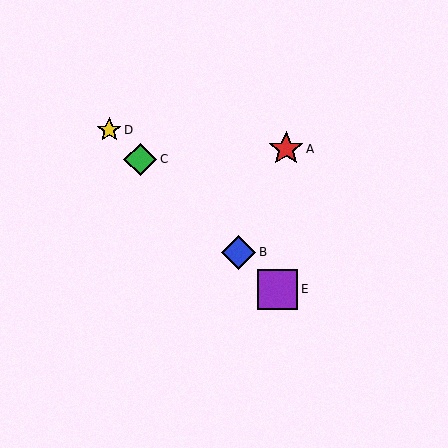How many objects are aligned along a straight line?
4 objects (B, C, D, E) are aligned along a straight line.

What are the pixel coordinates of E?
Object E is at (278, 289).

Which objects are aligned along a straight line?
Objects B, C, D, E are aligned along a straight line.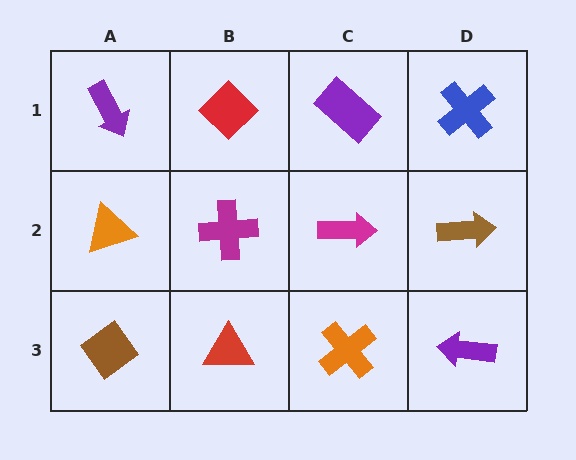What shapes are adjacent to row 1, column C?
A magenta arrow (row 2, column C), a red diamond (row 1, column B), a blue cross (row 1, column D).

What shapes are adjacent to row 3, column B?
A magenta cross (row 2, column B), a brown diamond (row 3, column A), an orange cross (row 3, column C).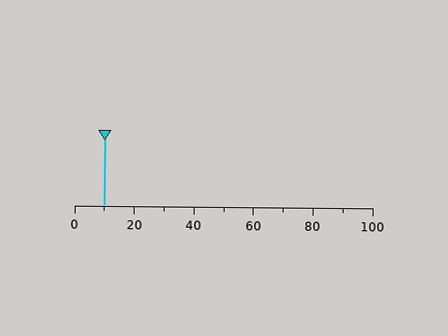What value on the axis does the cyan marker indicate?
The marker indicates approximately 10.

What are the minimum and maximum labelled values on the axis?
The axis runs from 0 to 100.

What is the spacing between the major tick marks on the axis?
The major ticks are spaced 20 apart.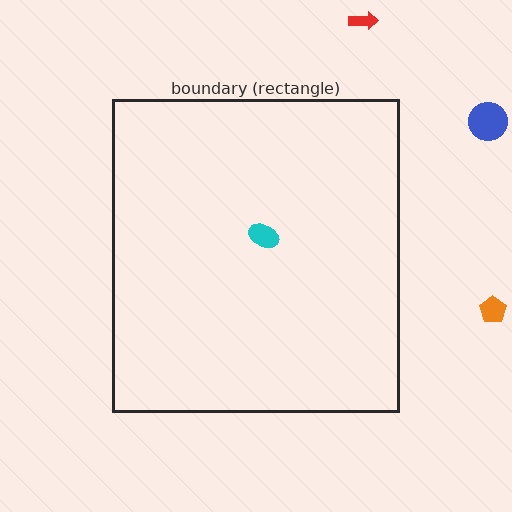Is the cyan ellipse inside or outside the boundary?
Inside.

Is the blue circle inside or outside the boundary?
Outside.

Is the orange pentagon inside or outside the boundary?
Outside.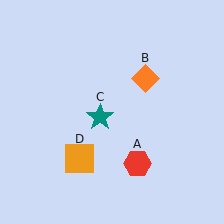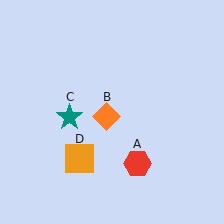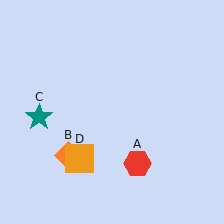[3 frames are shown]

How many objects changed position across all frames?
2 objects changed position: orange diamond (object B), teal star (object C).